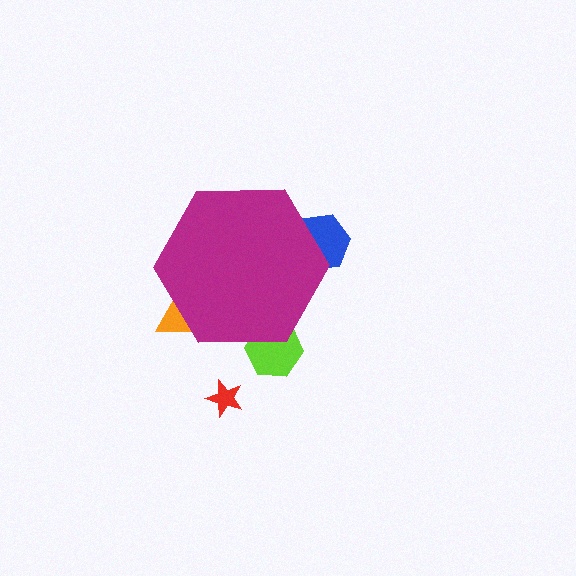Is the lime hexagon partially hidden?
Yes, the lime hexagon is partially hidden behind the magenta hexagon.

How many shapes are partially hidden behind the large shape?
3 shapes are partially hidden.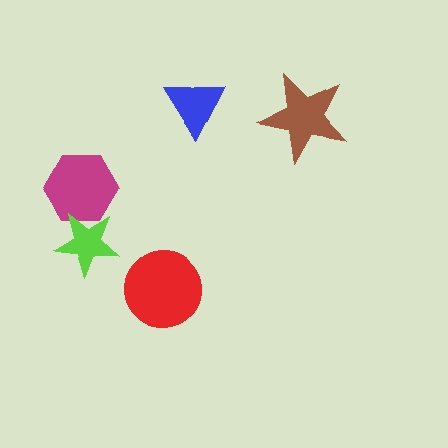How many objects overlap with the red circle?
0 objects overlap with the red circle.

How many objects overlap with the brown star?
0 objects overlap with the brown star.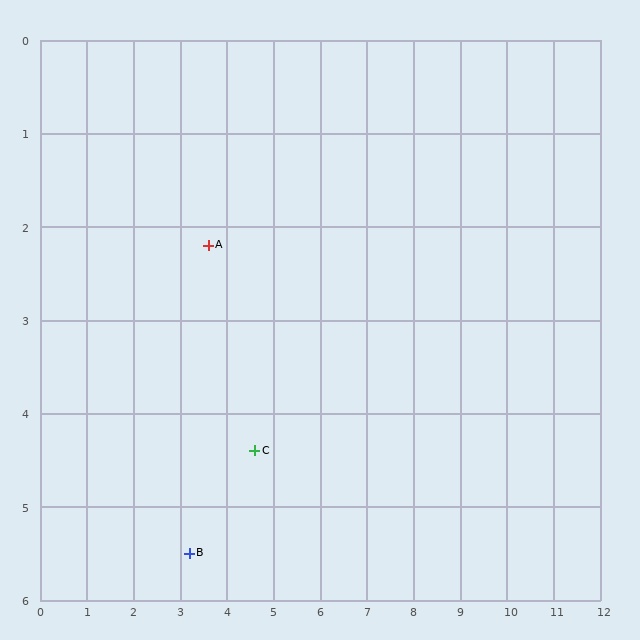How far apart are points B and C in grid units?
Points B and C are about 1.8 grid units apart.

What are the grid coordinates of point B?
Point B is at approximately (3.2, 5.5).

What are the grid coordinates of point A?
Point A is at approximately (3.6, 2.2).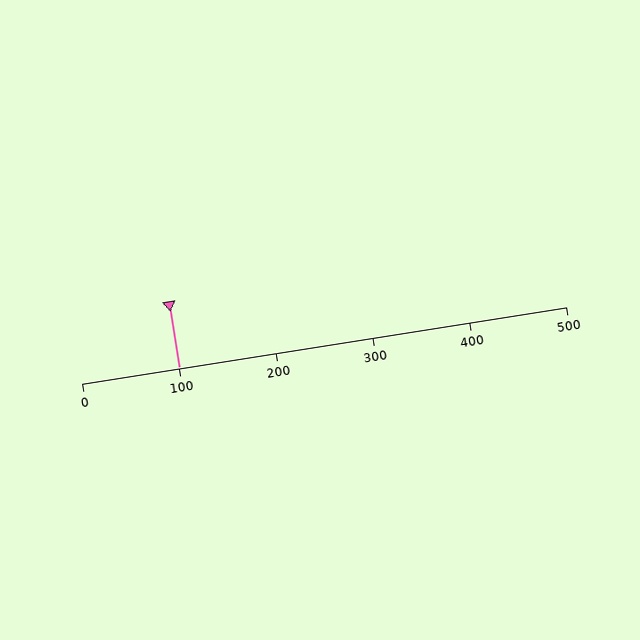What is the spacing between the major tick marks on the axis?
The major ticks are spaced 100 apart.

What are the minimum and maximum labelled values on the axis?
The axis runs from 0 to 500.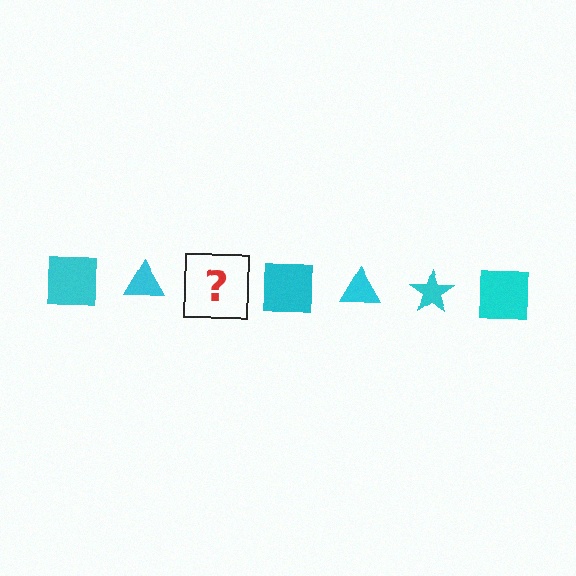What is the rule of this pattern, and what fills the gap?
The rule is that the pattern cycles through square, triangle, star shapes in cyan. The gap should be filled with a cyan star.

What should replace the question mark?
The question mark should be replaced with a cyan star.